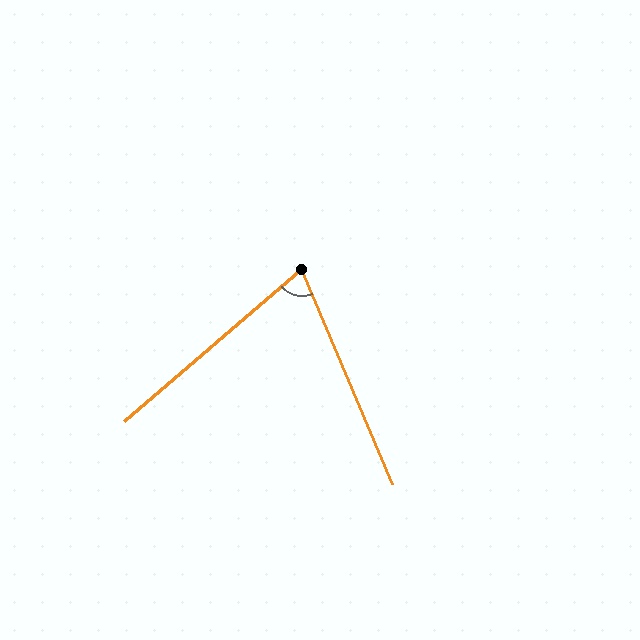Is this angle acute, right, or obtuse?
It is acute.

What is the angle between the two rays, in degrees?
Approximately 72 degrees.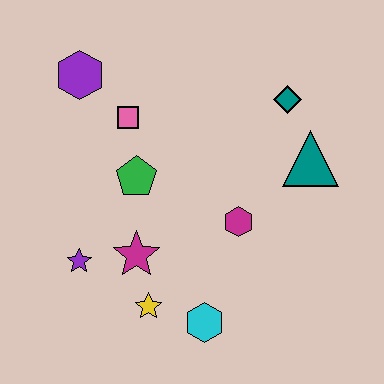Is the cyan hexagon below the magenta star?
Yes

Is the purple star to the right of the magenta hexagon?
No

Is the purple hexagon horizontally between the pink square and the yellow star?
No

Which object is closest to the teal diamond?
The teal triangle is closest to the teal diamond.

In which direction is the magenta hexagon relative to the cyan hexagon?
The magenta hexagon is above the cyan hexagon.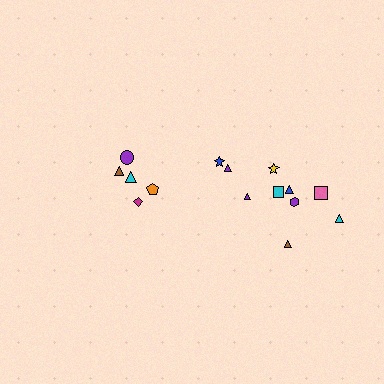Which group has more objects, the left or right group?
The right group.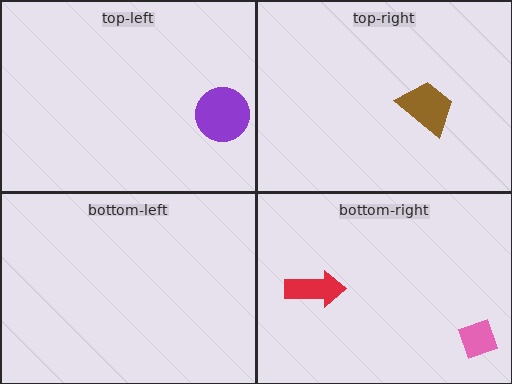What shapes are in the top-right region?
The brown trapezoid.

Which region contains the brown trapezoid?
The top-right region.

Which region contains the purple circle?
The top-left region.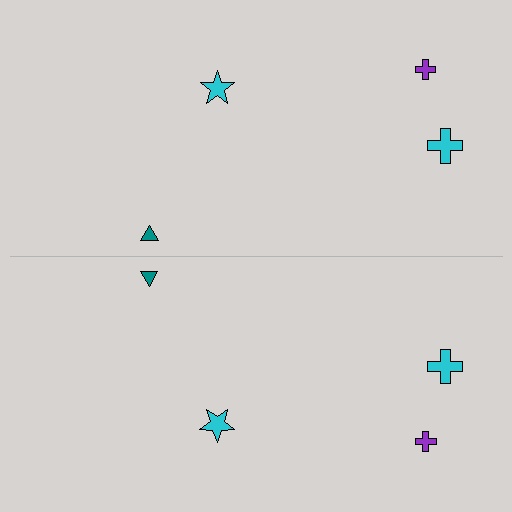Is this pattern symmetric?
Yes, this pattern has bilateral (reflection) symmetry.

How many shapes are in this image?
There are 8 shapes in this image.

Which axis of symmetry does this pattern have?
The pattern has a horizontal axis of symmetry running through the center of the image.